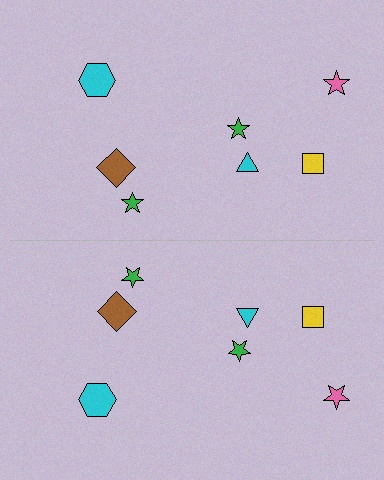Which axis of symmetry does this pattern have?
The pattern has a horizontal axis of symmetry running through the center of the image.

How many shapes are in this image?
There are 14 shapes in this image.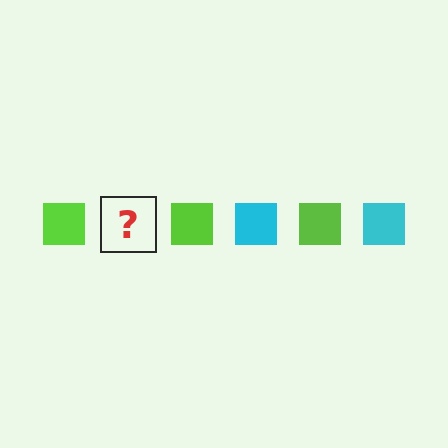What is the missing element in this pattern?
The missing element is a cyan square.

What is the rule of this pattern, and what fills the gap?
The rule is that the pattern cycles through lime, cyan squares. The gap should be filled with a cyan square.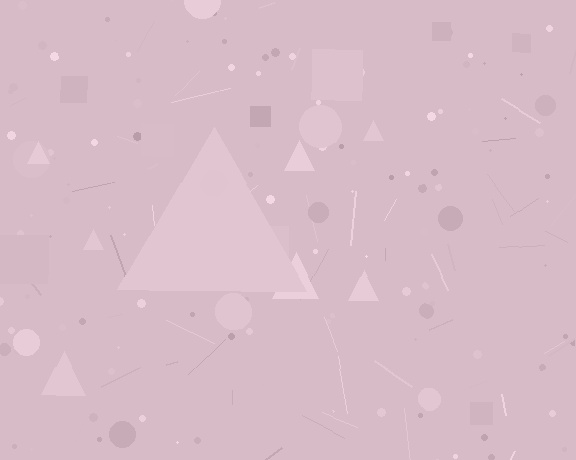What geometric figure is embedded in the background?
A triangle is embedded in the background.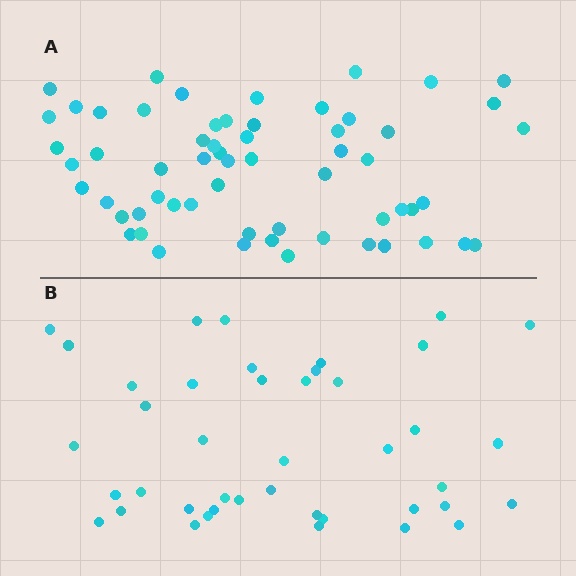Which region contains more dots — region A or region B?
Region A (the top region) has more dots.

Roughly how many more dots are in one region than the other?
Region A has approximately 20 more dots than region B.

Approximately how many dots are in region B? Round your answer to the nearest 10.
About 40 dots. (The exact count is 42, which rounds to 40.)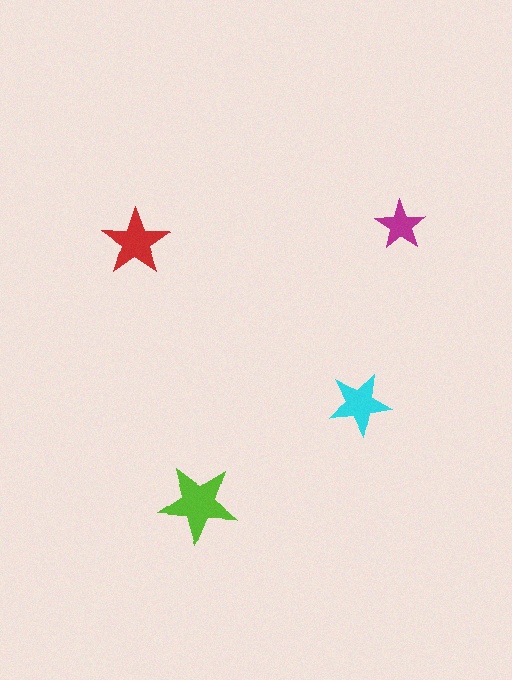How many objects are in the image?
There are 4 objects in the image.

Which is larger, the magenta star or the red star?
The red one.